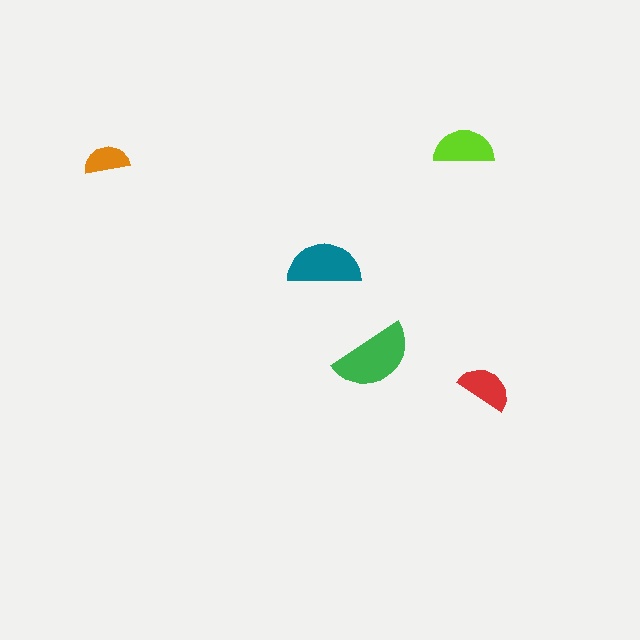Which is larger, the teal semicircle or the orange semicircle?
The teal one.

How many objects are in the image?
There are 5 objects in the image.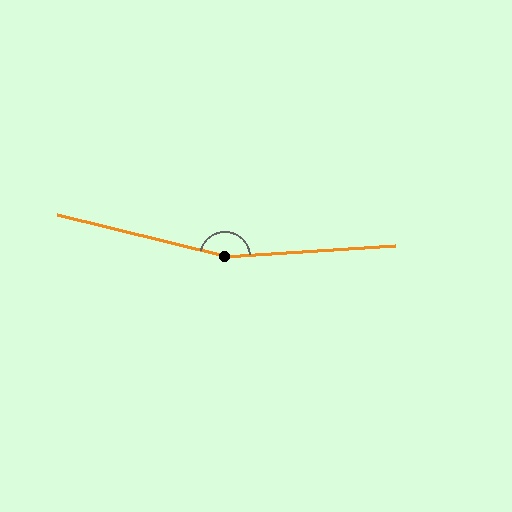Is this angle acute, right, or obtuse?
It is obtuse.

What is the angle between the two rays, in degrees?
Approximately 162 degrees.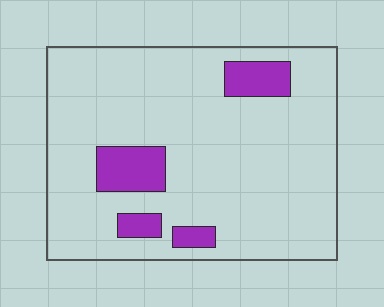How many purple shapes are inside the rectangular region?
4.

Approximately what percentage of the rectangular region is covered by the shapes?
Approximately 10%.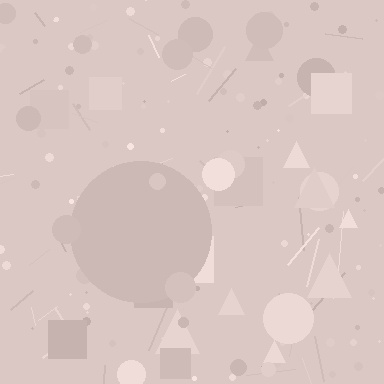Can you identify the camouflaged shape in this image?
The camouflaged shape is a circle.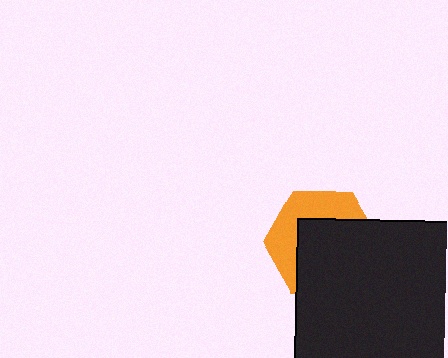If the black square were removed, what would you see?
You would see the complete orange hexagon.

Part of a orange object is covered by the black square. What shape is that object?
It is a hexagon.